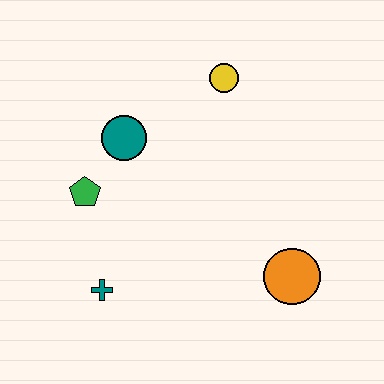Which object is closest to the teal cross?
The green pentagon is closest to the teal cross.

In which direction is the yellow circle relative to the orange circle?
The yellow circle is above the orange circle.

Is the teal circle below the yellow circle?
Yes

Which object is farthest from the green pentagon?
The orange circle is farthest from the green pentagon.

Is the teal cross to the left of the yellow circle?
Yes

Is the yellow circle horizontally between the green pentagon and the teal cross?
No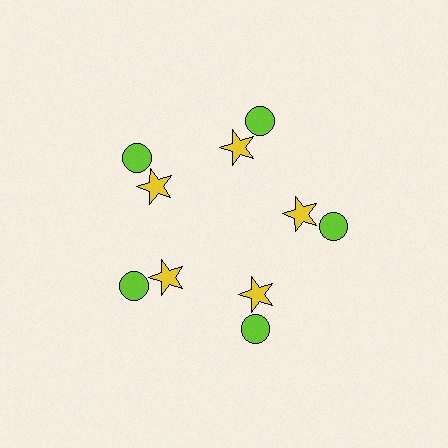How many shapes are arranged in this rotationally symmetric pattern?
There are 10 shapes, arranged in 5 groups of 2.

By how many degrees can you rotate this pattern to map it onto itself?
The pattern maps onto itself every 72 degrees of rotation.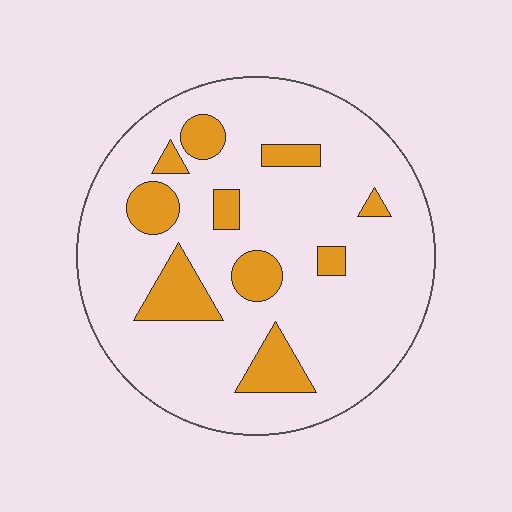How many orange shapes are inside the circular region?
10.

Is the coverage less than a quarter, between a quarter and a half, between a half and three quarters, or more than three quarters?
Less than a quarter.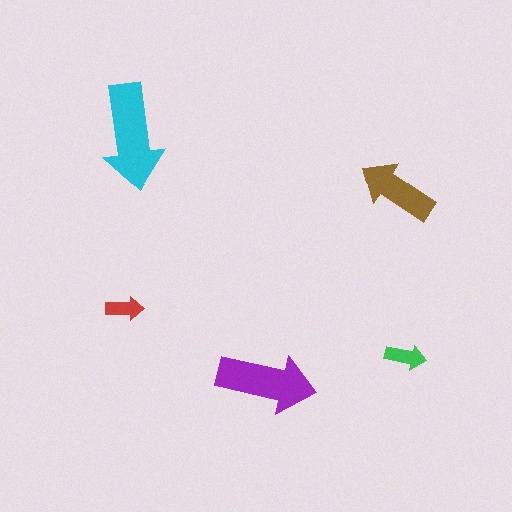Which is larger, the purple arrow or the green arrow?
The purple one.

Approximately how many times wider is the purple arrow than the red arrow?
About 2.5 times wider.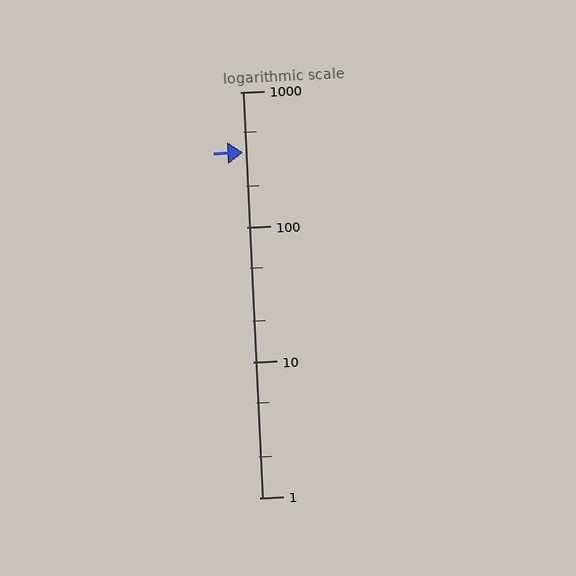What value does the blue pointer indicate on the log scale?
The pointer indicates approximately 360.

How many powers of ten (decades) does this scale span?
The scale spans 3 decades, from 1 to 1000.